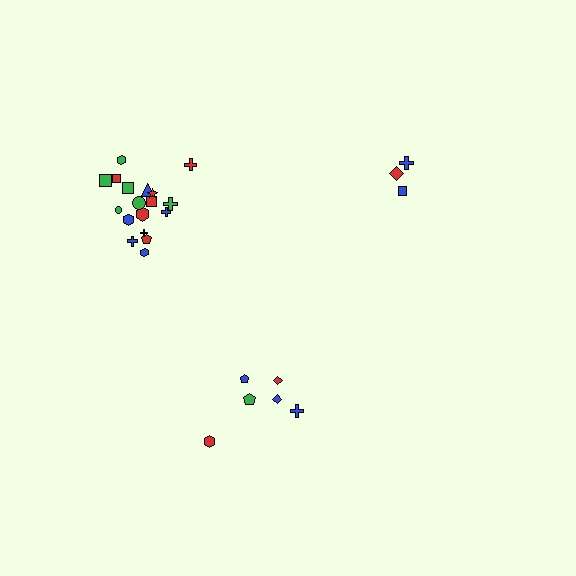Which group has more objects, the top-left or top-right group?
The top-left group.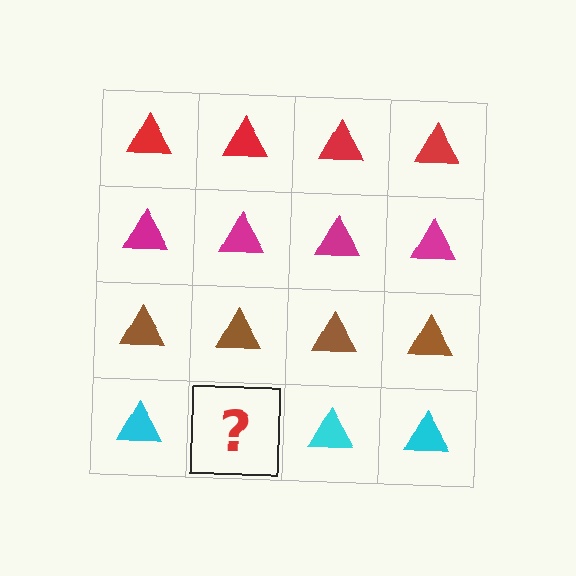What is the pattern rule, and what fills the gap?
The rule is that each row has a consistent color. The gap should be filled with a cyan triangle.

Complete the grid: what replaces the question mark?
The question mark should be replaced with a cyan triangle.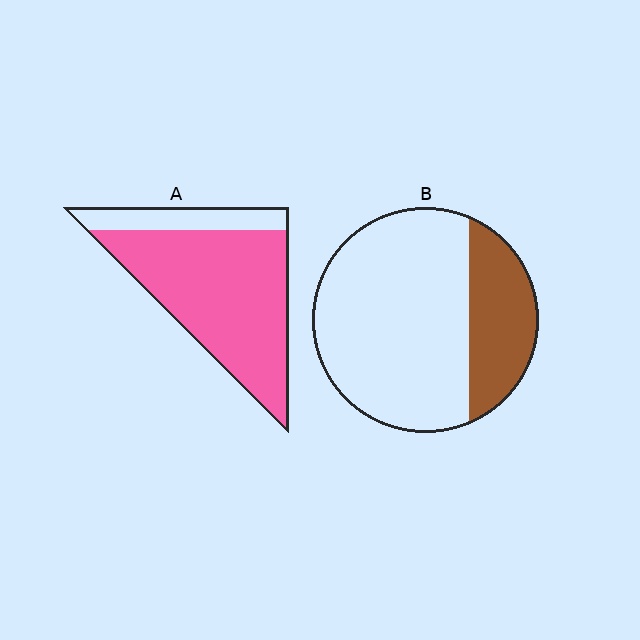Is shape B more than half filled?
No.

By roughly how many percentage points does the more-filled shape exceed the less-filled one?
By roughly 55 percentage points (A over B).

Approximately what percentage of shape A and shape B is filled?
A is approximately 80% and B is approximately 25%.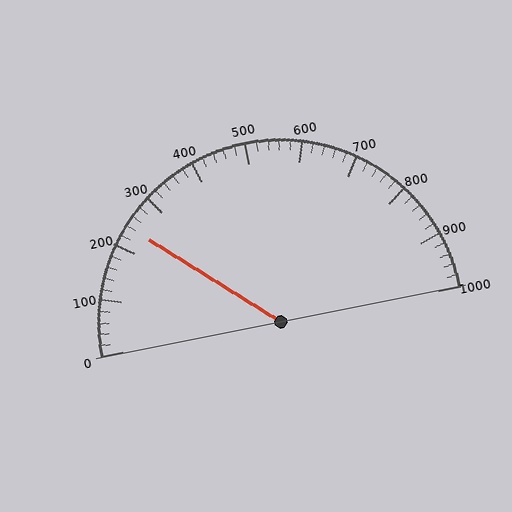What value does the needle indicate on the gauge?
The needle indicates approximately 240.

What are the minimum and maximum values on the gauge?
The gauge ranges from 0 to 1000.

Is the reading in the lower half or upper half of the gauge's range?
The reading is in the lower half of the range (0 to 1000).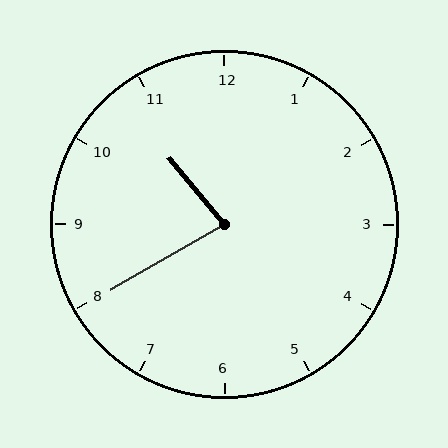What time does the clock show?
10:40.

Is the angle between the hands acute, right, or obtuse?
It is acute.